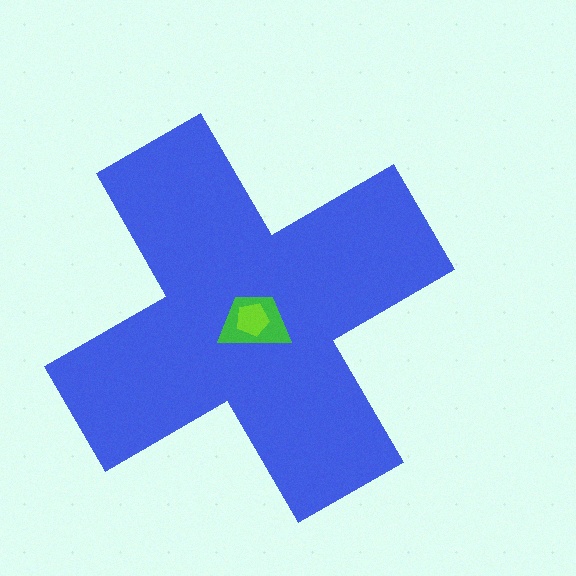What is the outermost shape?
The blue cross.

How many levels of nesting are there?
3.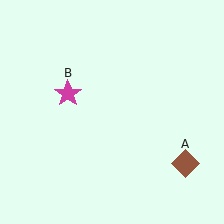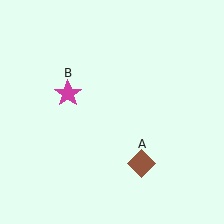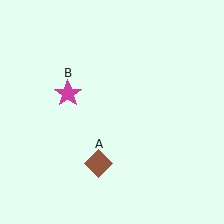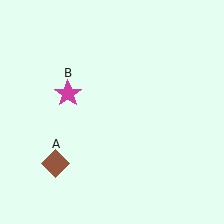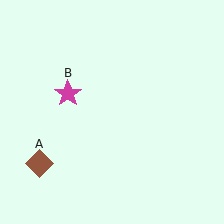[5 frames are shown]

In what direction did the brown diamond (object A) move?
The brown diamond (object A) moved left.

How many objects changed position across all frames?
1 object changed position: brown diamond (object A).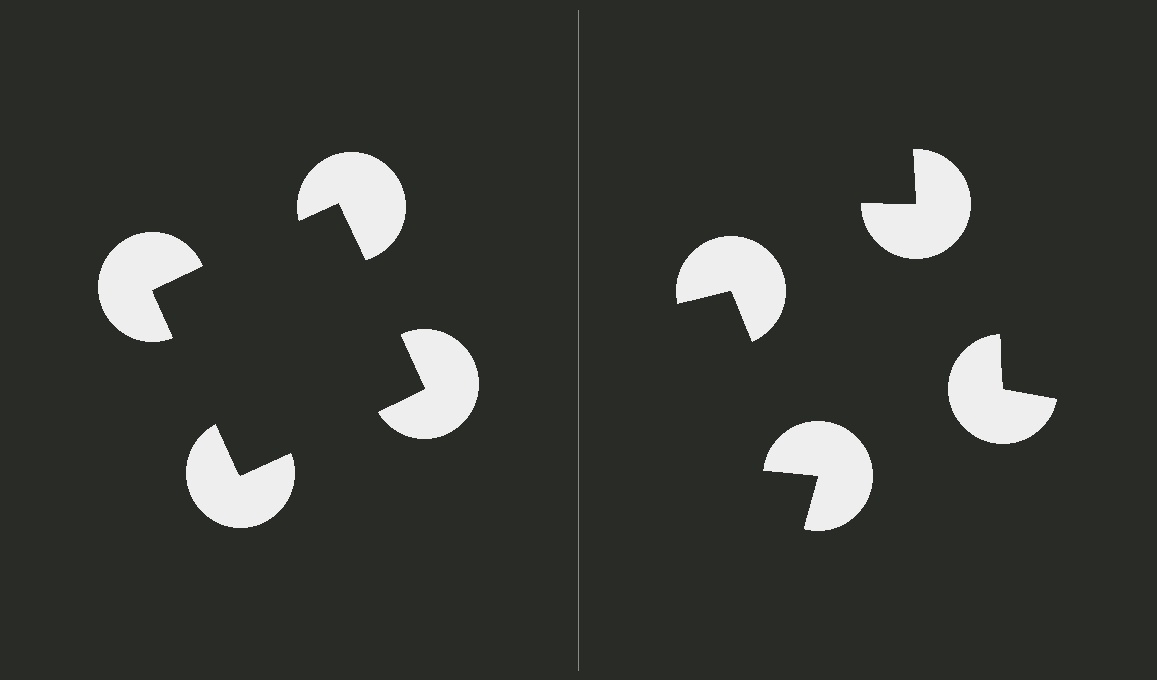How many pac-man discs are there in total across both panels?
8 — 4 on each side.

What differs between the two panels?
The pac-man discs are positioned identically on both sides; only the wedge orientations differ. On the left they align to a square; on the right they are misaligned.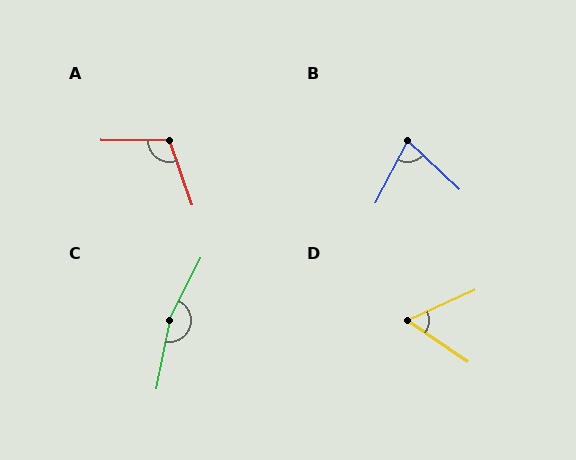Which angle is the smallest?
D, at approximately 59 degrees.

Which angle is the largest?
C, at approximately 164 degrees.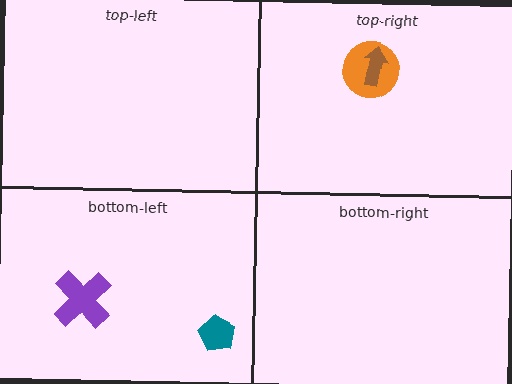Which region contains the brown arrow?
The top-right region.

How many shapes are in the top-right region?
2.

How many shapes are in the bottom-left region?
2.